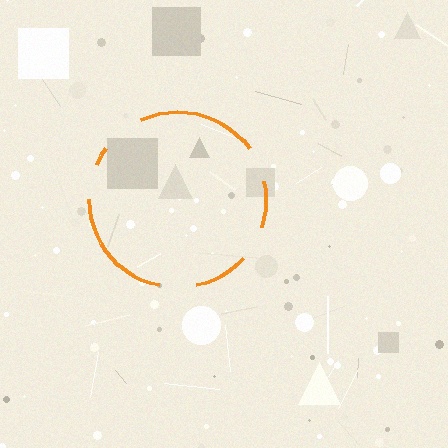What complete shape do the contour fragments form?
The contour fragments form a circle.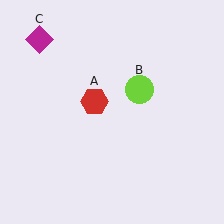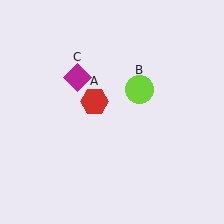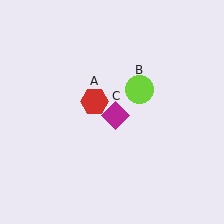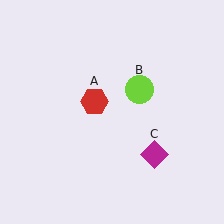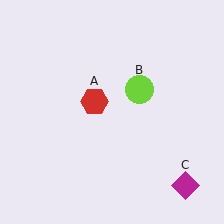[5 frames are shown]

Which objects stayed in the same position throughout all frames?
Red hexagon (object A) and lime circle (object B) remained stationary.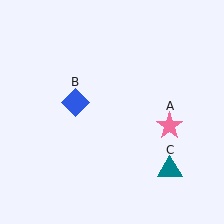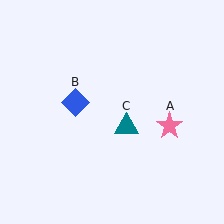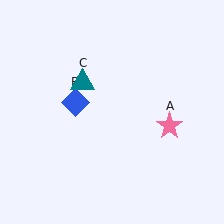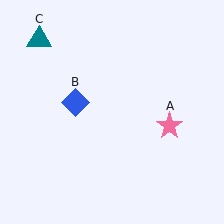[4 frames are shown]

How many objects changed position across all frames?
1 object changed position: teal triangle (object C).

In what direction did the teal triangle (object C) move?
The teal triangle (object C) moved up and to the left.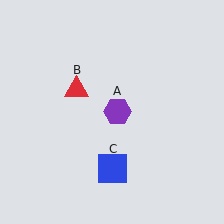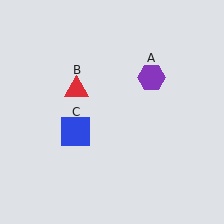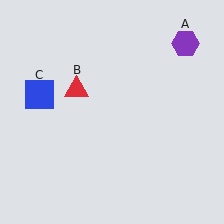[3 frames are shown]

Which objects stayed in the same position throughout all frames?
Red triangle (object B) remained stationary.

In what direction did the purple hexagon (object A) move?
The purple hexagon (object A) moved up and to the right.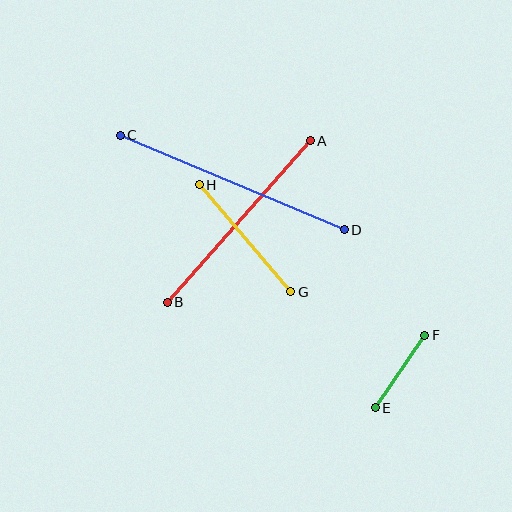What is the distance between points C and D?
The distance is approximately 243 pixels.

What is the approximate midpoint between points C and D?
The midpoint is at approximately (232, 183) pixels.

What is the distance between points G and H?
The distance is approximately 141 pixels.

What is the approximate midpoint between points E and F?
The midpoint is at approximately (400, 372) pixels.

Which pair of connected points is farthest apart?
Points C and D are farthest apart.